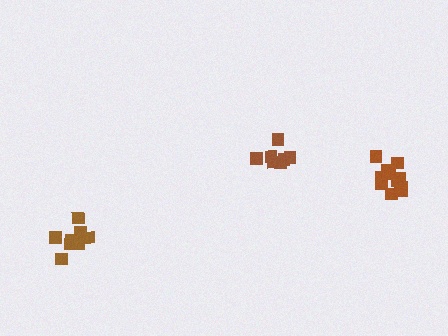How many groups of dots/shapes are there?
There are 3 groups.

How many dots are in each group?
Group 1: 12 dots, Group 2: 7 dots, Group 3: 8 dots (27 total).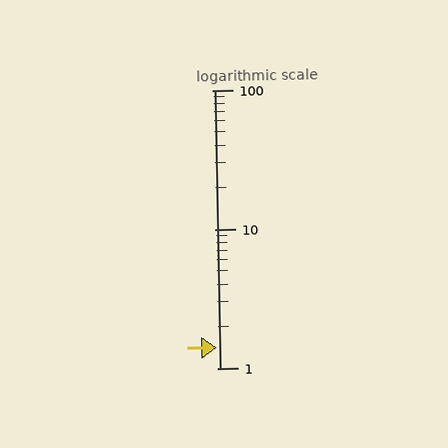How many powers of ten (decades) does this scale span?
The scale spans 2 decades, from 1 to 100.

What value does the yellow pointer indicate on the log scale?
The pointer indicates approximately 1.4.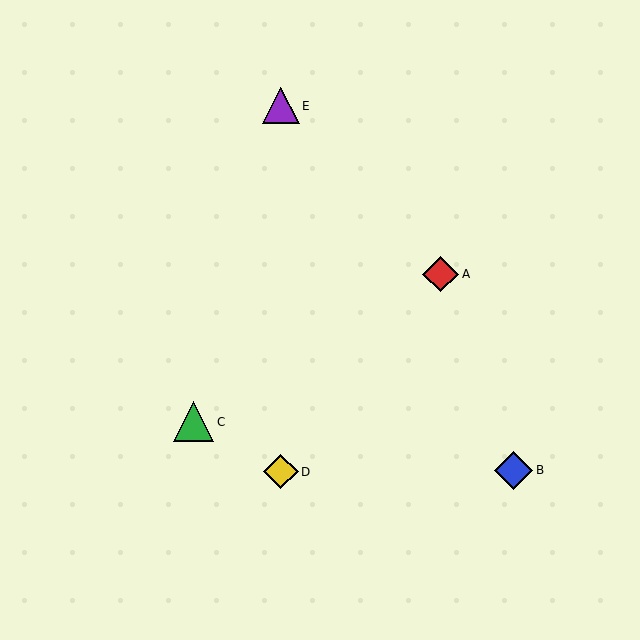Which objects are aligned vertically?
Objects D, E are aligned vertically.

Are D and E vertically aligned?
Yes, both are at x≈281.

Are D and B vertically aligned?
No, D is at x≈281 and B is at x≈514.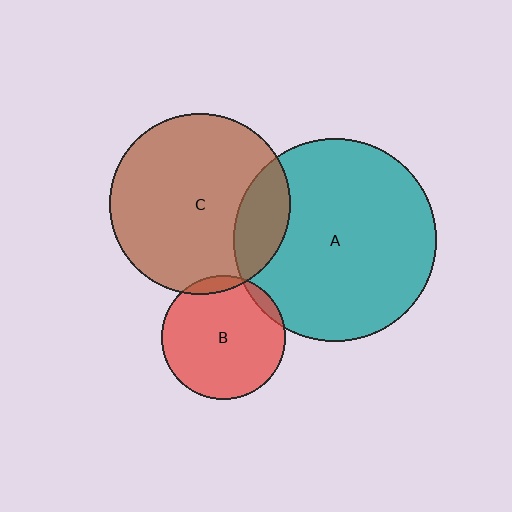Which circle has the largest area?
Circle A (teal).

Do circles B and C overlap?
Yes.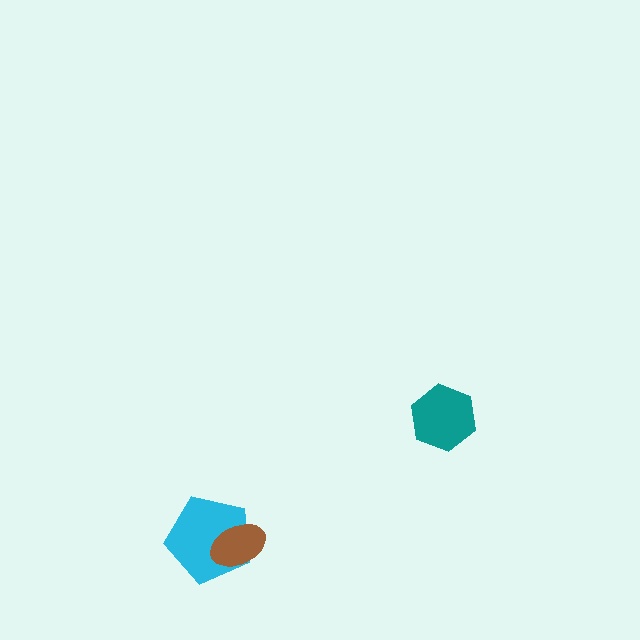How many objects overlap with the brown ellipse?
1 object overlaps with the brown ellipse.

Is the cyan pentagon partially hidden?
Yes, it is partially covered by another shape.